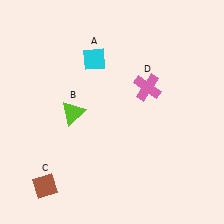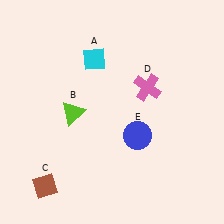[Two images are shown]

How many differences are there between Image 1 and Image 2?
There is 1 difference between the two images.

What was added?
A blue circle (E) was added in Image 2.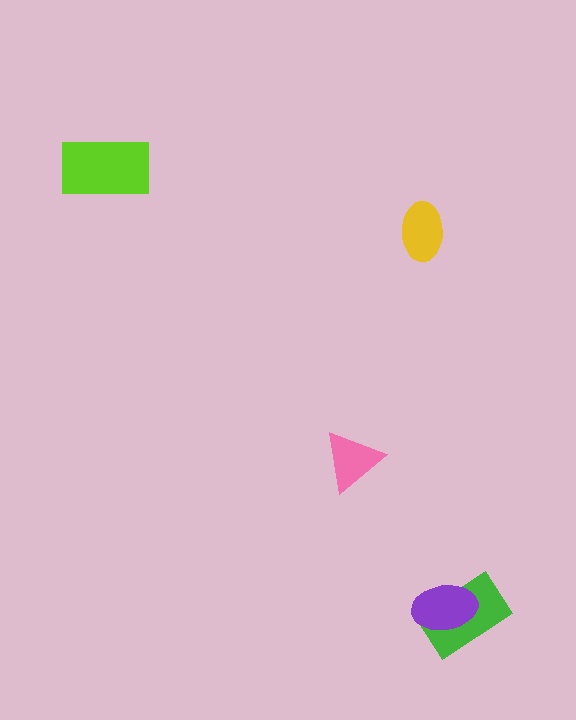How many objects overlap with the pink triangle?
0 objects overlap with the pink triangle.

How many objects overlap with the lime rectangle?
0 objects overlap with the lime rectangle.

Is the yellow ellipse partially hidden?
No, no other shape covers it.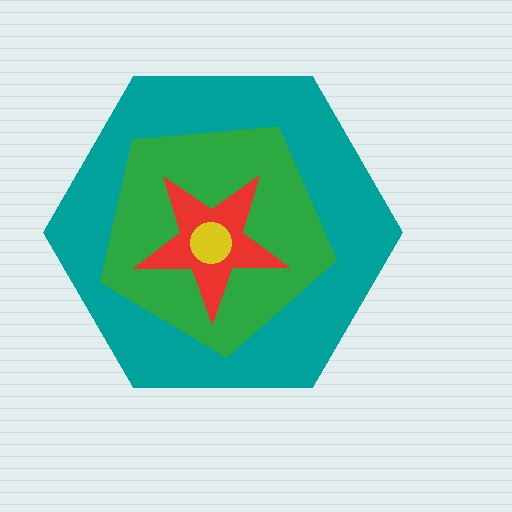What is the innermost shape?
The yellow circle.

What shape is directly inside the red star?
The yellow circle.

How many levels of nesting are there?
4.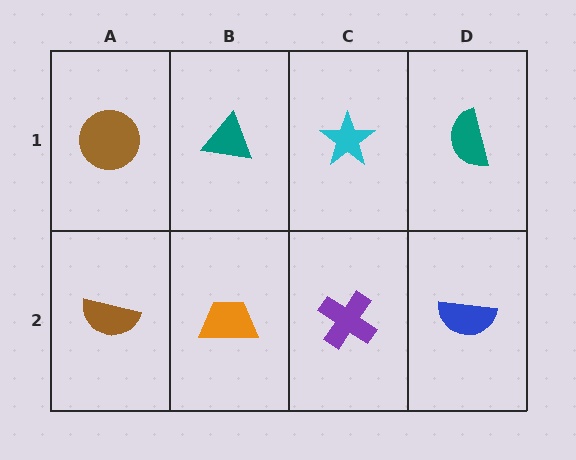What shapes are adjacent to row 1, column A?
A brown semicircle (row 2, column A), a teal triangle (row 1, column B).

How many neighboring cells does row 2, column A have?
2.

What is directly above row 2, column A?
A brown circle.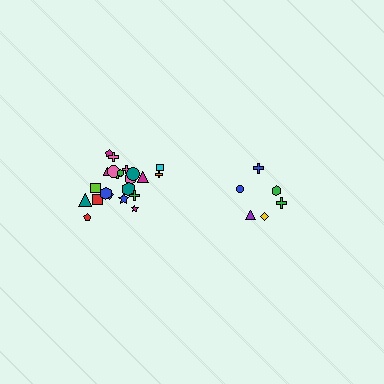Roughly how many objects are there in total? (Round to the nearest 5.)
Roughly 30 objects in total.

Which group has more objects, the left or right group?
The left group.